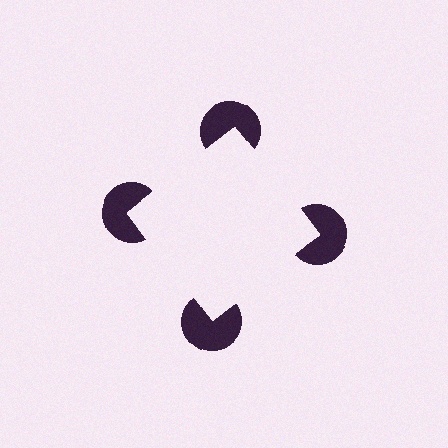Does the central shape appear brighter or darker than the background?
It typically appears slightly brighter than the background, even though no actual brightness change is drawn.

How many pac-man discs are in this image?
There are 4 — one at each vertex of the illusory square.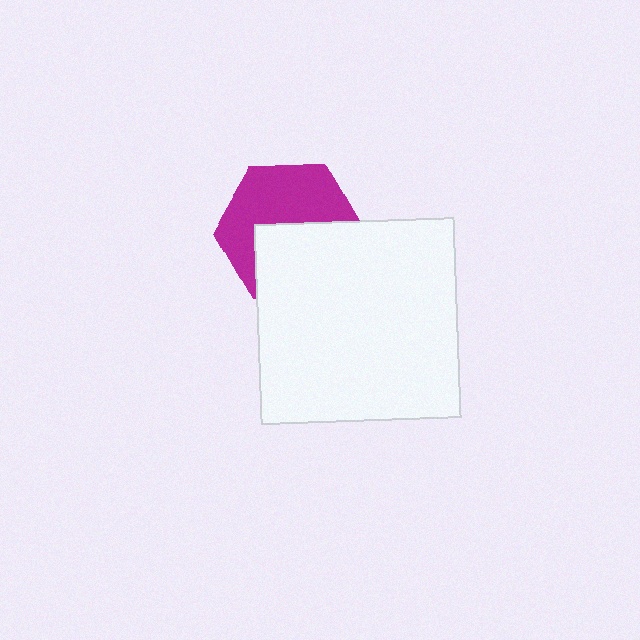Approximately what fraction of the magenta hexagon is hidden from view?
Roughly 47% of the magenta hexagon is hidden behind the white square.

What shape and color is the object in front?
The object in front is a white square.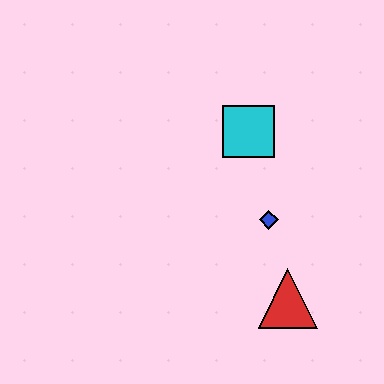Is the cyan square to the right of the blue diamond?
No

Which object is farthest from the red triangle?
The cyan square is farthest from the red triangle.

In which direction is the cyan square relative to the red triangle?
The cyan square is above the red triangle.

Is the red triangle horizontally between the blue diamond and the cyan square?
No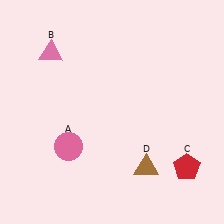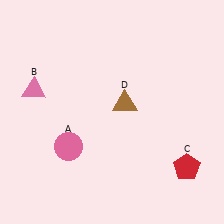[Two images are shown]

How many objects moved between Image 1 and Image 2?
2 objects moved between the two images.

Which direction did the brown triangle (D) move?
The brown triangle (D) moved up.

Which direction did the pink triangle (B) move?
The pink triangle (B) moved down.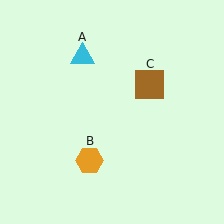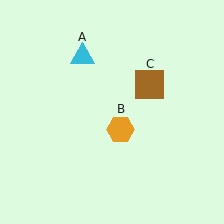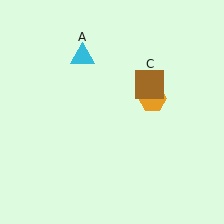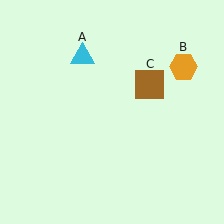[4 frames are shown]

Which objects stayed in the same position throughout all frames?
Cyan triangle (object A) and brown square (object C) remained stationary.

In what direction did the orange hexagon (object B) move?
The orange hexagon (object B) moved up and to the right.